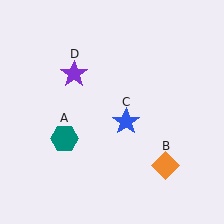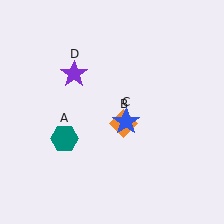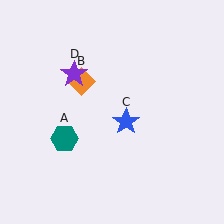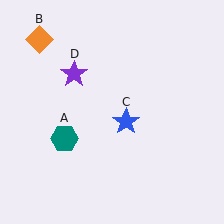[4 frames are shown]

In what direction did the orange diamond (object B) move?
The orange diamond (object B) moved up and to the left.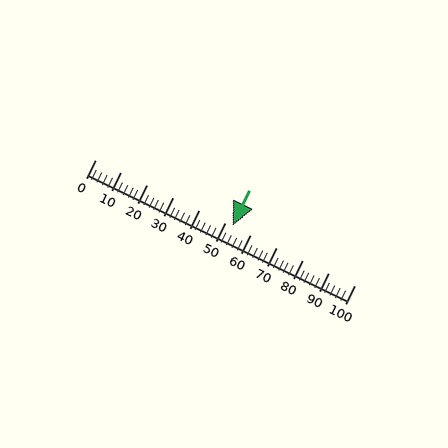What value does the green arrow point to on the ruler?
The green arrow points to approximately 53.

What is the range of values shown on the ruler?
The ruler shows values from 0 to 100.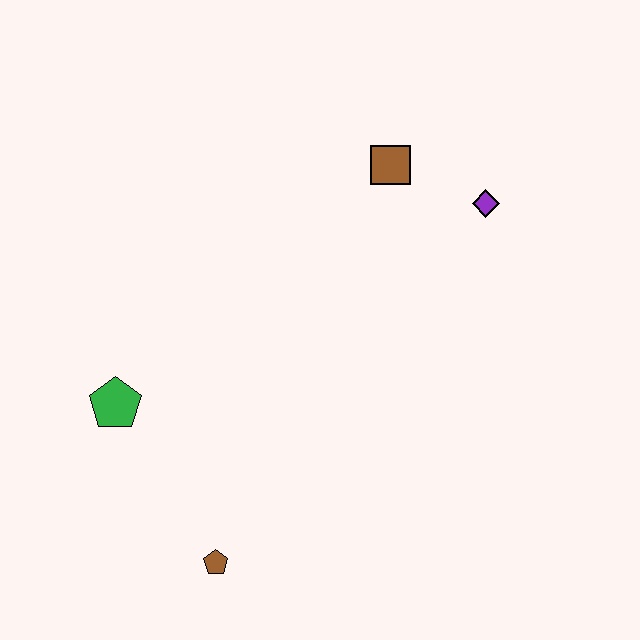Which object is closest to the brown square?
The purple diamond is closest to the brown square.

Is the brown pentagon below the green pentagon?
Yes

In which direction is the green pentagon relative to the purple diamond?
The green pentagon is to the left of the purple diamond.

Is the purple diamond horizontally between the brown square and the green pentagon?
No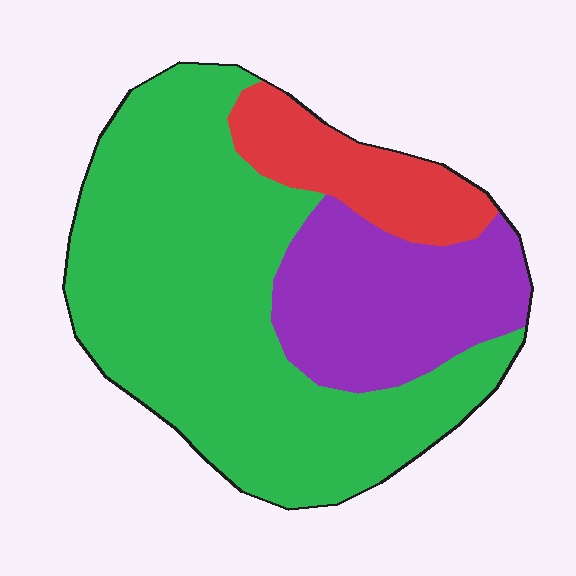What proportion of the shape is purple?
Purple covers about 25% of the shape.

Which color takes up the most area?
Green, at roughly 60%.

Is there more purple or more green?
Green.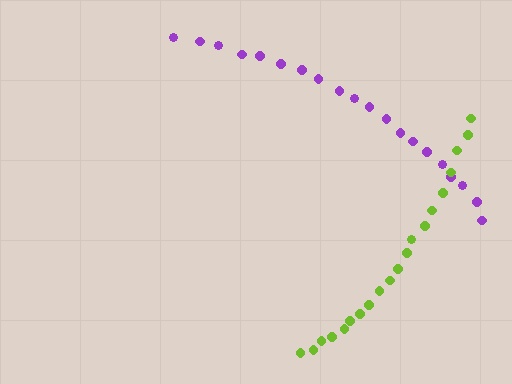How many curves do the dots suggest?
There are 2 distinct paths.